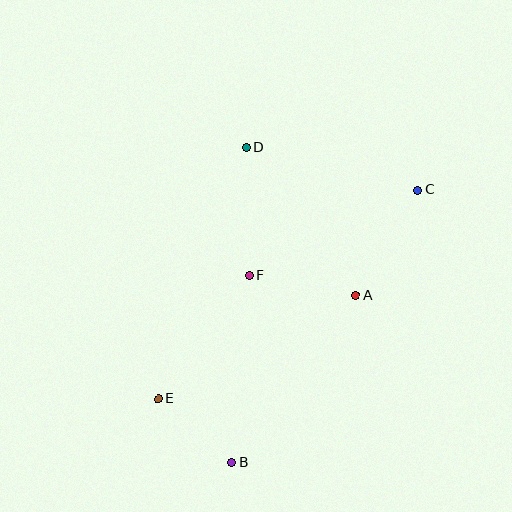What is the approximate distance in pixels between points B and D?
The distance between B and D is approximately 315 pixels.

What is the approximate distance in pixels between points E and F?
The distance between E and F is approximately 153 pixels.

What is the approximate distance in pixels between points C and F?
The distance between C and F is approximately 189 pixels.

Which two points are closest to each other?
Points B and E are closest to each other.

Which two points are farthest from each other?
Points C and E are farthest from each other.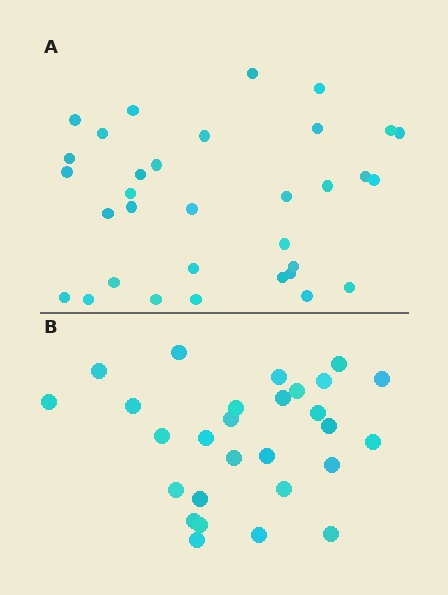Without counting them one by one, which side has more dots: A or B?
Region A (the top region) has more dots.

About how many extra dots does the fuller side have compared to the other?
Region A has about 5 more dots than region B.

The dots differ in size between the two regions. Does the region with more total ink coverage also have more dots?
No. Region B has more total ink coverage because its dots are larger, but region A actually contains more individual dots. Total area can be misleading — the number of items is what matters here.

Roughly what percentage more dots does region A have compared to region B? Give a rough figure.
About 20% more.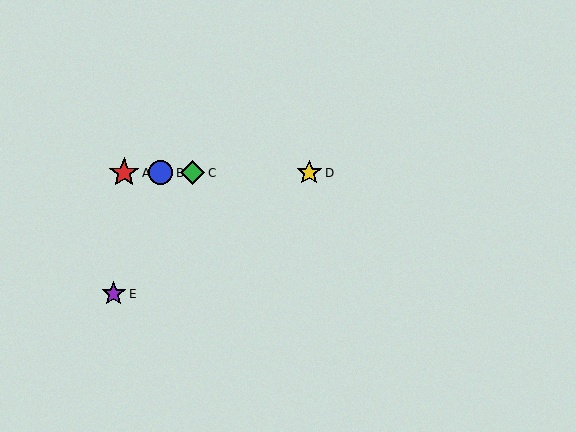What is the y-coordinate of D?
Object D is at y≈173.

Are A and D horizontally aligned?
Yes, both are at y≈173.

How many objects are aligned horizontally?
4 objects (A, B, C, D) are aligned horizontally.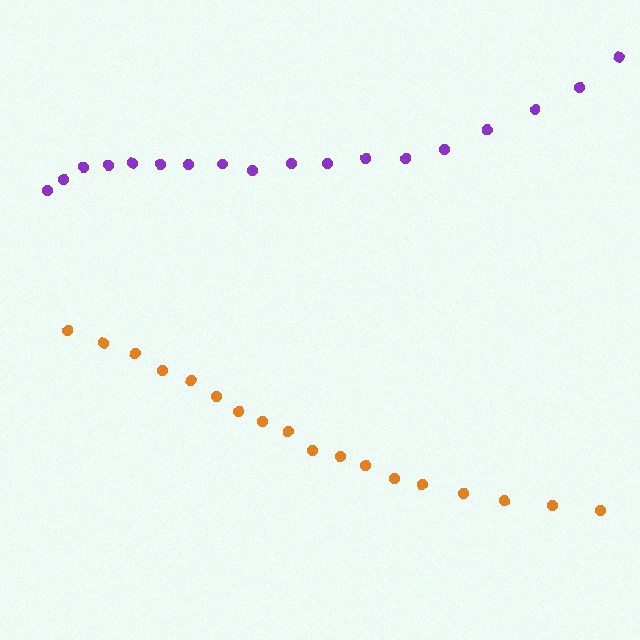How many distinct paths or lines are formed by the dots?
There are 2 distinct paths.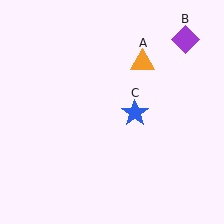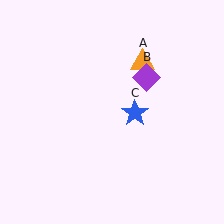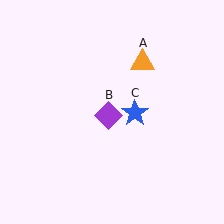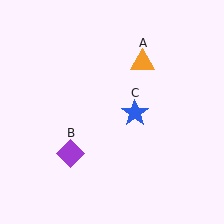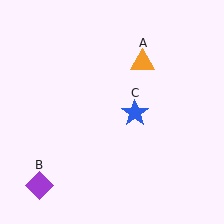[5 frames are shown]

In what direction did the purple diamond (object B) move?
The purple diamond (object B) moved down and to the left.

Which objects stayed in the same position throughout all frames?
Orange triangle (object A) and blue star (object C) remained stationary.